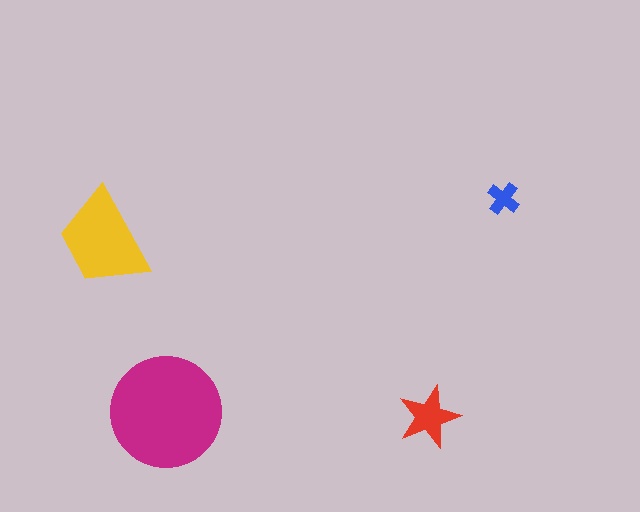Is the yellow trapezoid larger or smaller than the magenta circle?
Smaller.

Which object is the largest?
The magenta circle.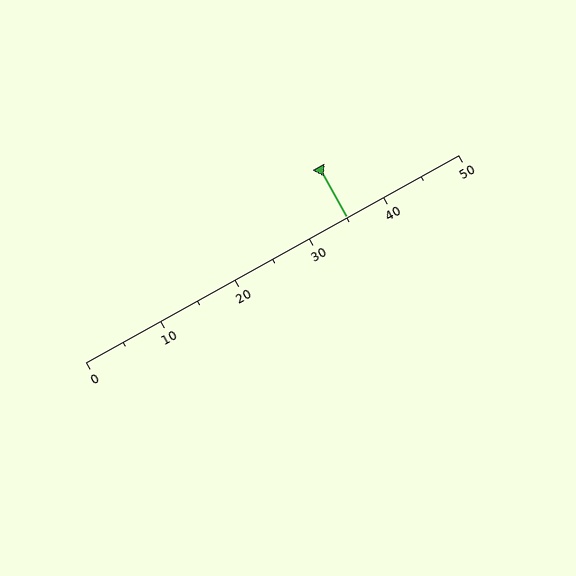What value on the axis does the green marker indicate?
The marker indicates approximately 35.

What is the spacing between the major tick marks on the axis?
The major ticks are spaced 10 apart.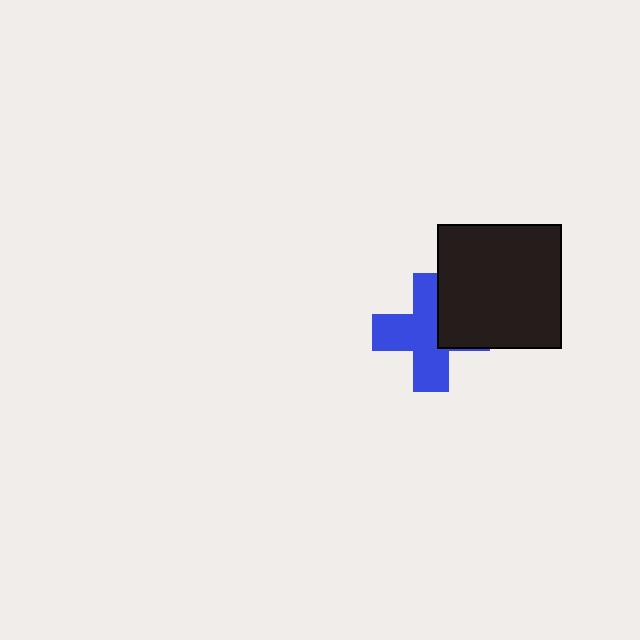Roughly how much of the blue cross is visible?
Most of it is visible (roughly 68%).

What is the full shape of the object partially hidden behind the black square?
The partially hidden object is a blue cross.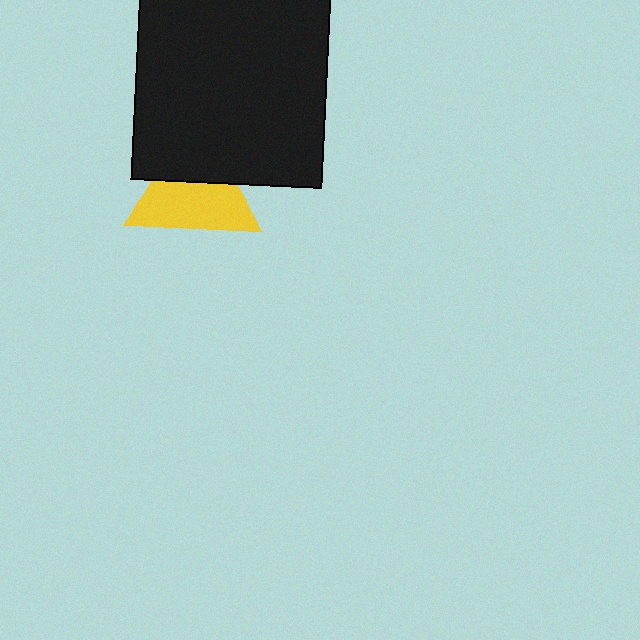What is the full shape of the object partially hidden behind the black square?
The partially hidden object is a yellow triangle.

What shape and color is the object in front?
The object in front is a black square.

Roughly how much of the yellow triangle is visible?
About half of it is visible (roughly 62%).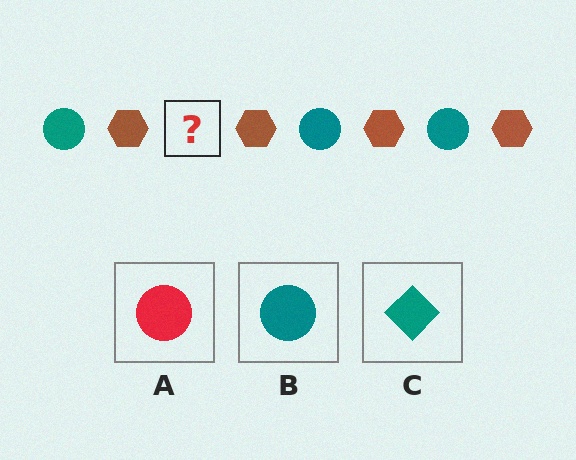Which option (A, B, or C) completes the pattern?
B.